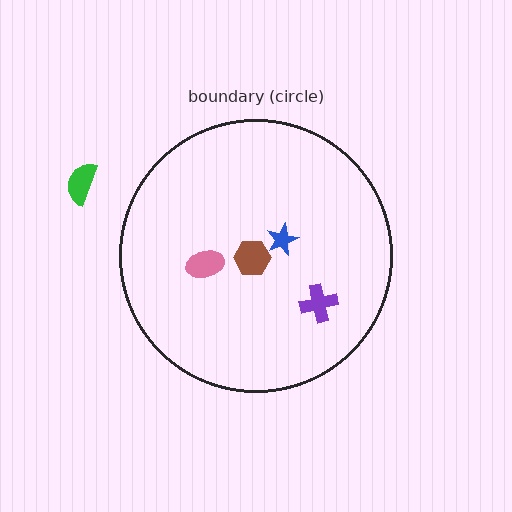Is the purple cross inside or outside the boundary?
Inside.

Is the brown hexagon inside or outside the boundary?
Inside.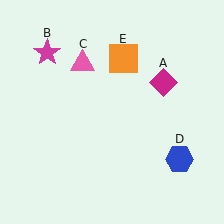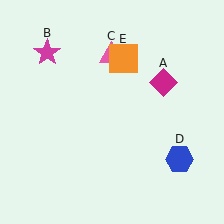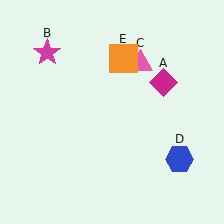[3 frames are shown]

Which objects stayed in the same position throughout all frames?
Magenta diamond (object A) and magenta star (object B) and blue hexagon (object D) and orange square (object E) remained stationary.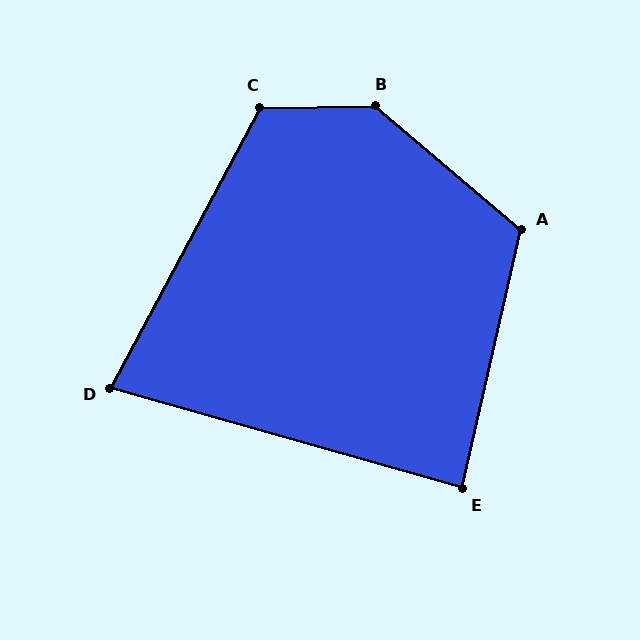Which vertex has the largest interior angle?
B, at approximately 139 degrees.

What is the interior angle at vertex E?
Approximately 87 degrees (approximately right).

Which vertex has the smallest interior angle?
D, at approximately 78 degrees.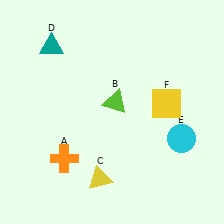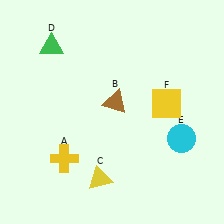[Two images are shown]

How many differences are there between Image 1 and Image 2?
There are 3 differences between the two images.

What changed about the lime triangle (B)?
In Image 1, B is lime. In Image 2, it changed to brown.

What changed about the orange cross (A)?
In Image 1, A is orange. In Image 2, it changed to yellow.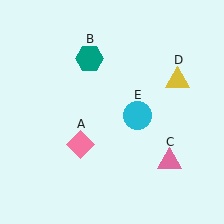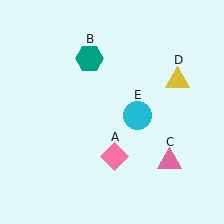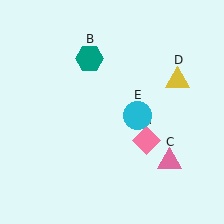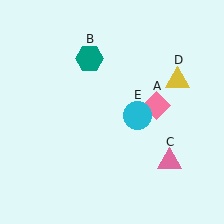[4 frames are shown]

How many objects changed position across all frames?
1 object changed position: pink diamond (object A).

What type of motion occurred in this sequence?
The pink diamond (object A) rotated counterclockwise around the center of the scene.